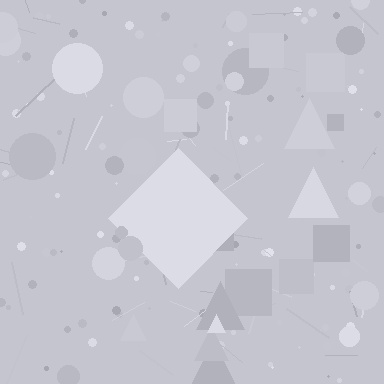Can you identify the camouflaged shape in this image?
The camouflaged shape is a diamond.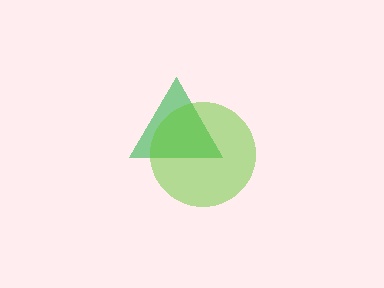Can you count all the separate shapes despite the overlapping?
Yes, there are 2 separate shapes.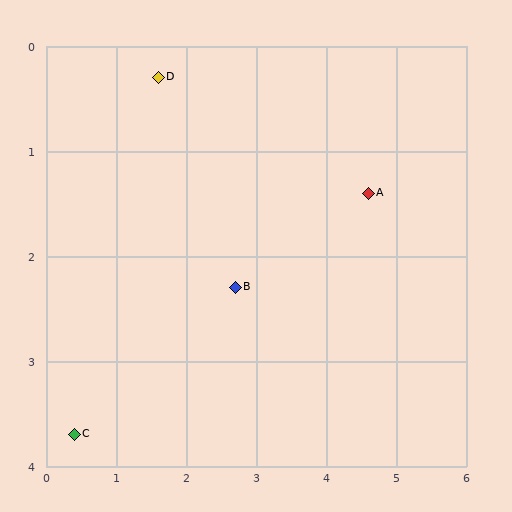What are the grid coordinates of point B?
Point B is at approximately (2.7, 2.3).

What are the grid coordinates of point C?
Point C is at approximately (0.4, 3.7).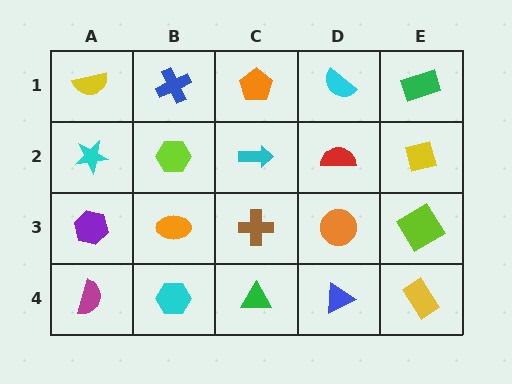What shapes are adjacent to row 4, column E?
A lime diamond (row 3, column E), a blue triangle (row 4, column D).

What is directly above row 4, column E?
A lime diamond.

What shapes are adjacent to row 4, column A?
A purple hexagon (row 3, column A), a cyan hexagon (row 4, column B).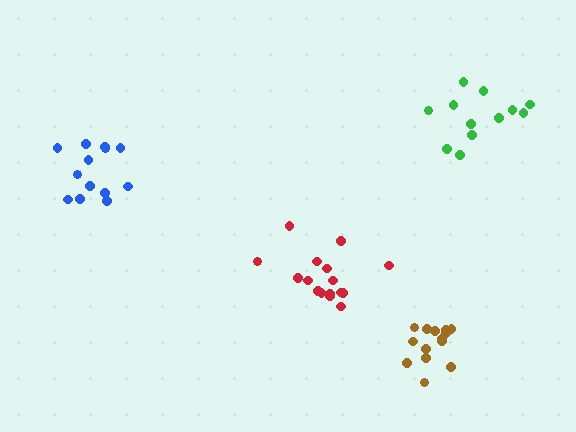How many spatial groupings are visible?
There are 4 spatial groupings.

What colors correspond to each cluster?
The clusters are colored: green, blue, red, brown.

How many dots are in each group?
Group 1: 13 dots, Group 2: 13 dots, Group 3: 16 dots, Group 4: 15 dots (57 total).